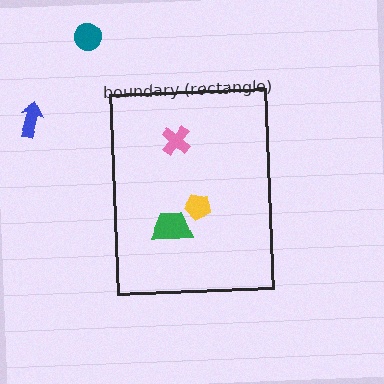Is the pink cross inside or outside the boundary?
Inside.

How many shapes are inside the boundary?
3 inside, 2 outside.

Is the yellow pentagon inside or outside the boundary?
Inside.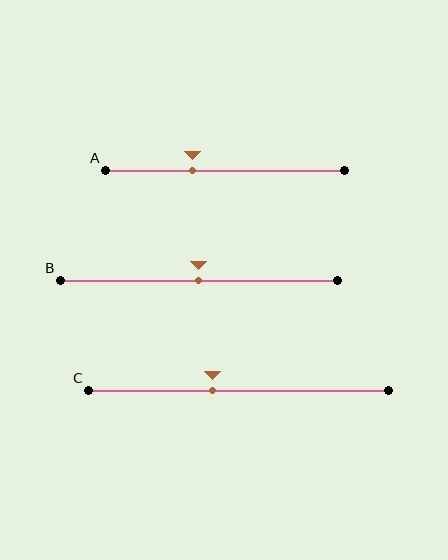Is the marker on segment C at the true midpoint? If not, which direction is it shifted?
No, the marker on segment C is shifted to the left by about 8% of the segment length.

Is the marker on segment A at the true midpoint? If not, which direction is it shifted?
No, the marker on segment A is shifted to the left by about 14% of the segment length.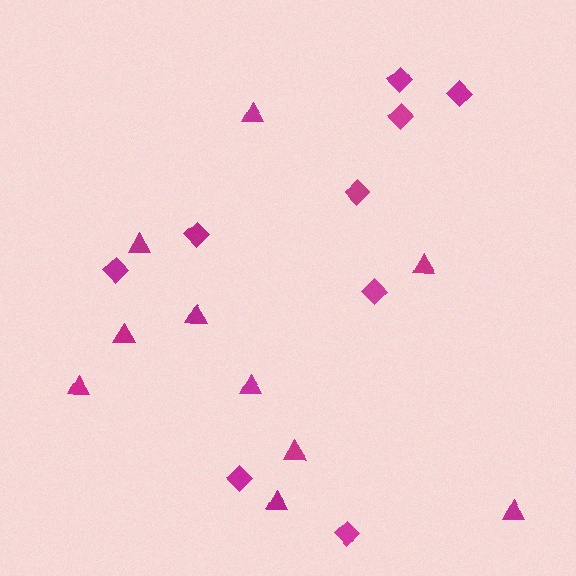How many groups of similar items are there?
There are 2 groups: one group of diamonds (9) and one group of triangles (10).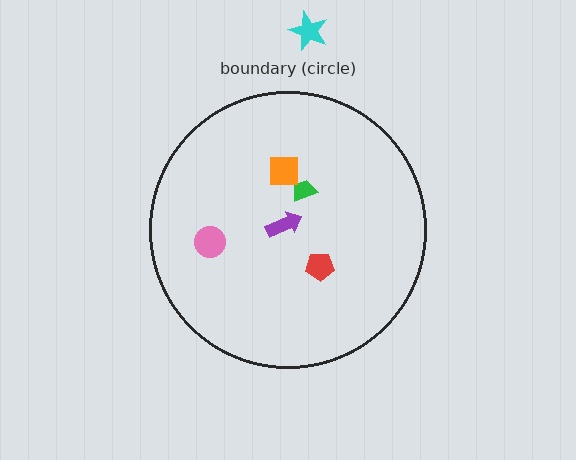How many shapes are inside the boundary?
5 inside, 1 outside.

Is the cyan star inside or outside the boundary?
Outside.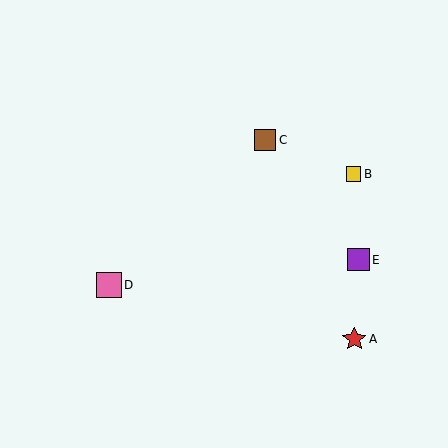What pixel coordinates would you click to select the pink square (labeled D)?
Click at (109, 285) to select the pink square D.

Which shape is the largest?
The pink square (labeled D) is the largest.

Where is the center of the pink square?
The center of the pink square is at (109, 285).